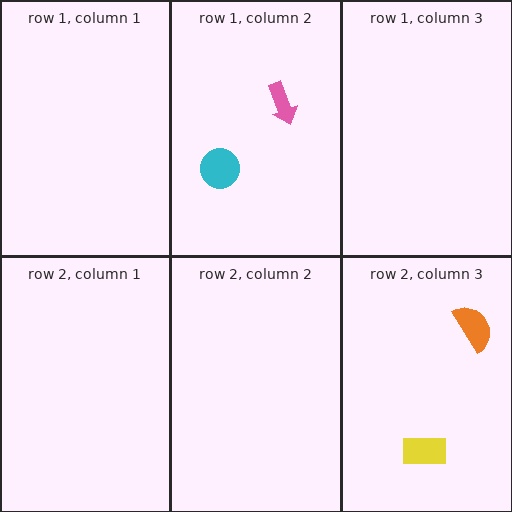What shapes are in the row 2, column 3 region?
The orange semicircle, the yellow rectangle.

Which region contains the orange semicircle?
The row 2, column 3 region.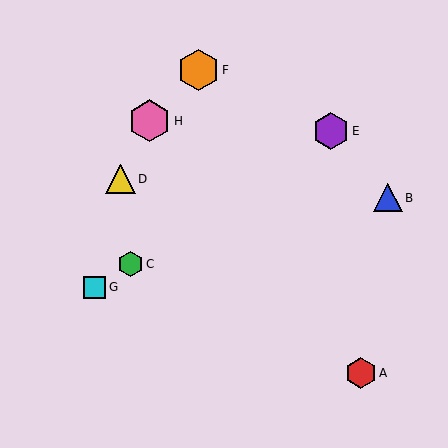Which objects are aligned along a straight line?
Objects C, E, G are aligned along a straight line.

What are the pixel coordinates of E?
Object E is at (331, 131).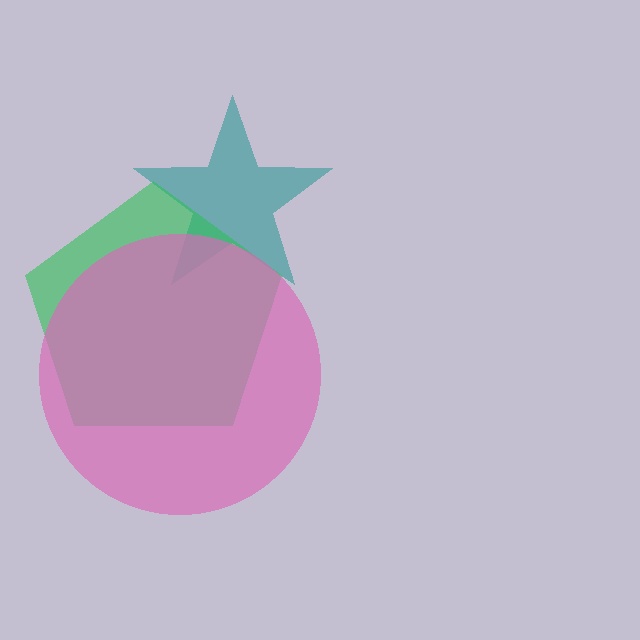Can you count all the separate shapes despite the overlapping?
Yes, there are 3 separate shapes.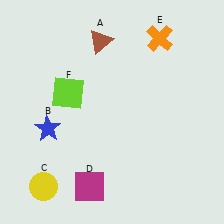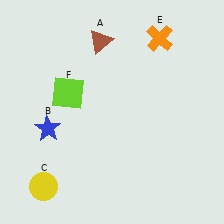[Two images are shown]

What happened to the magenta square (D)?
The magenta square (D) was removed in Image 2. It was in the bottom-left area of Image 1.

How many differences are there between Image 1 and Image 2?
There is 1 difference between the two images.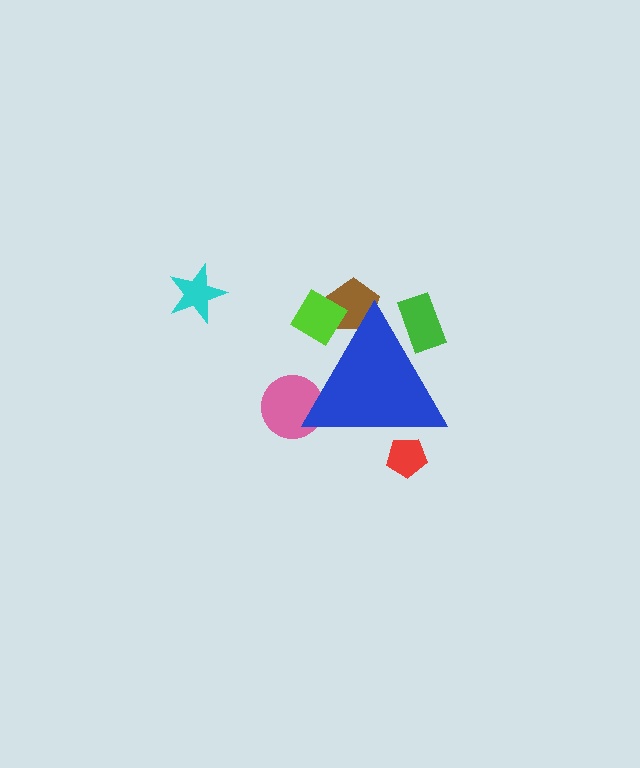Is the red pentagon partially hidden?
Yes, the red pentagon is partially hidden behind the blue triangle.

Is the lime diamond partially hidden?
Yes, the lime diamond is partially hidden behind the blue triangle.